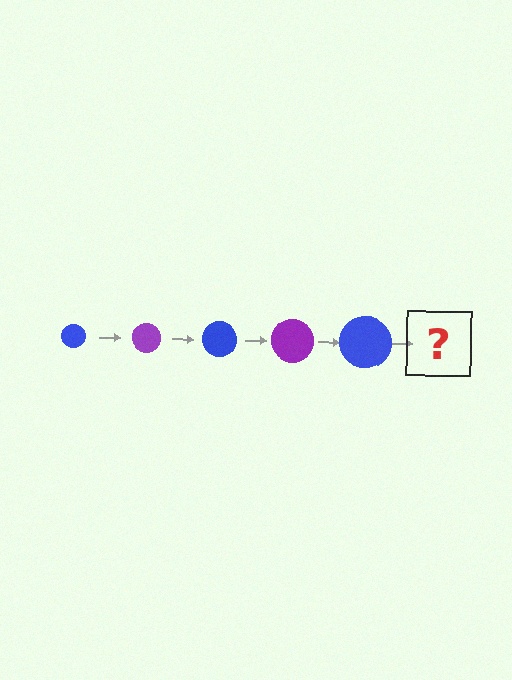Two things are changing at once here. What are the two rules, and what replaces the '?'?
The two rules are that the circle grows larger each step and the color cycles through blue and purple. The '?' should be a purple circle, larger than the previous one.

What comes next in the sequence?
The next element should be a purple circle, larger than the previous one.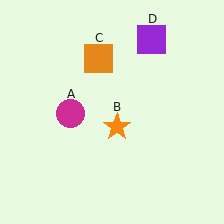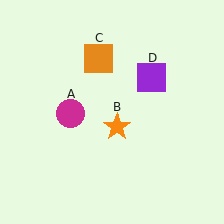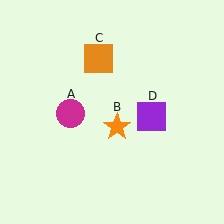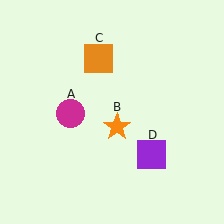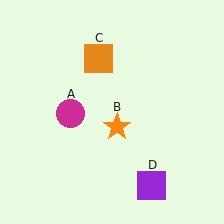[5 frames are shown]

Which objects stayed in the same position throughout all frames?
Magenta circle (object A) and orange star (object B) and orange square (object C) remained stationary.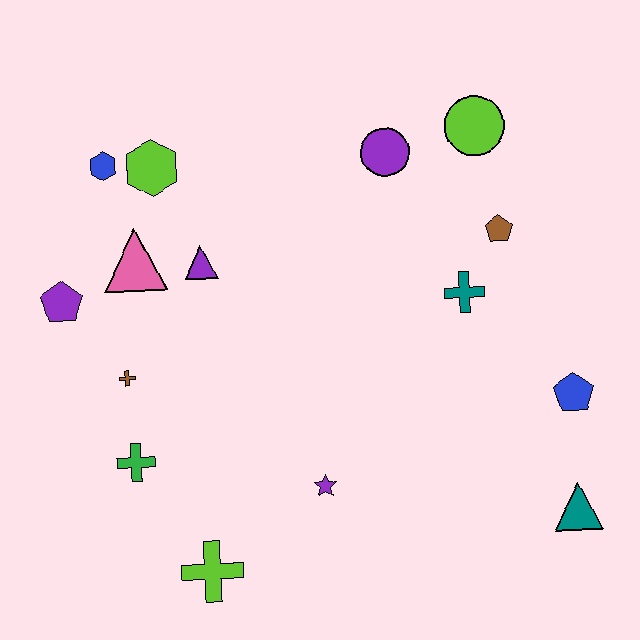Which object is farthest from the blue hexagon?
The teal triangle is farthest from the blue hexagon.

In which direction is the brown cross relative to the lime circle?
The brown cross is to the left of the lime circle.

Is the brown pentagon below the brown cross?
No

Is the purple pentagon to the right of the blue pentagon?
No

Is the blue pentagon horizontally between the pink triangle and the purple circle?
No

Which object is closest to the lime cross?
The green cross is closest to the lime cross.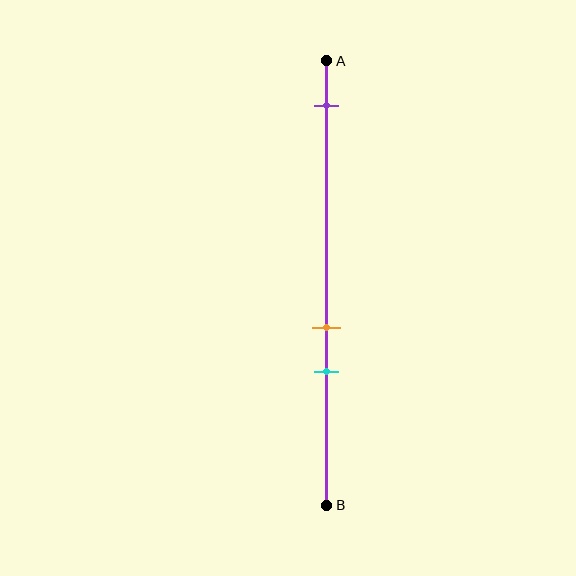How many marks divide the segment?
There are 3 marks dividing the segment.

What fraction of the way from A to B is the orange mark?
The orange mark is approximately 60% (0.6) of the way from A to B.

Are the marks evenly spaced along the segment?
No, the marks are not evenly spaced.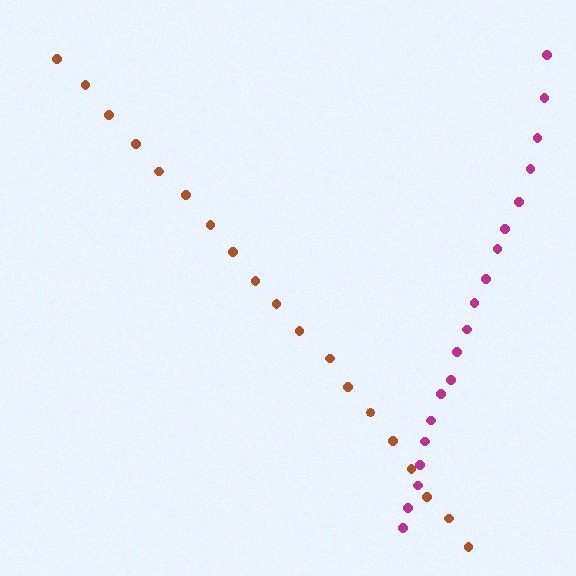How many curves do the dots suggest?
There are 2 distinct paths.